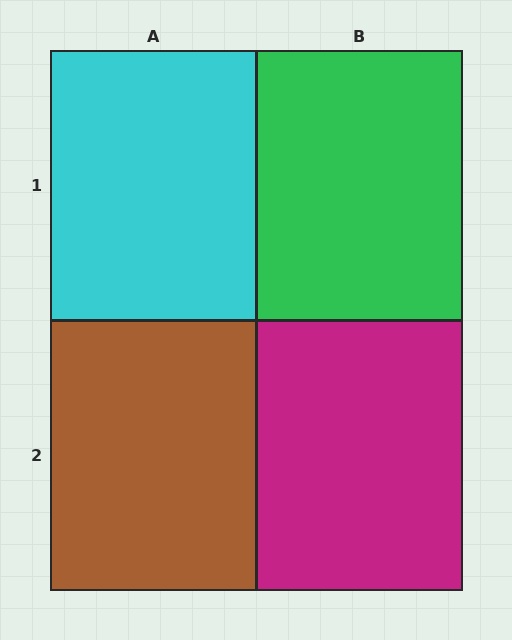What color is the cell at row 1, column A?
Cyan.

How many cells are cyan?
1 cell is cyan.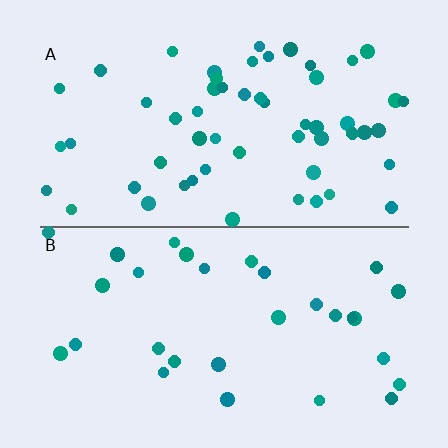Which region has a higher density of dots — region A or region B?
A (the top).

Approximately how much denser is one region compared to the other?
Approximately 1.8× — region A over region B.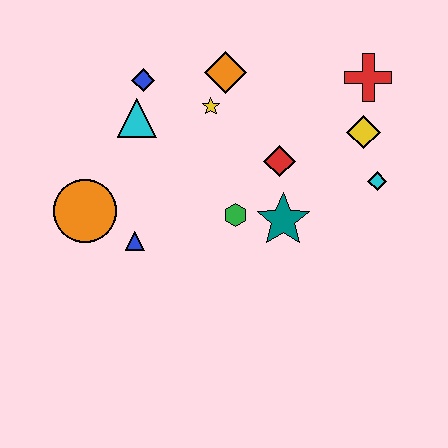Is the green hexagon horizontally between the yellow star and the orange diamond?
No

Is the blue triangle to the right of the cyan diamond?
No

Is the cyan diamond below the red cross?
Yes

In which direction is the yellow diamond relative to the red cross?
The yellow diamond is below the red cross.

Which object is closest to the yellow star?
The orange diamond is closest to the yellow star.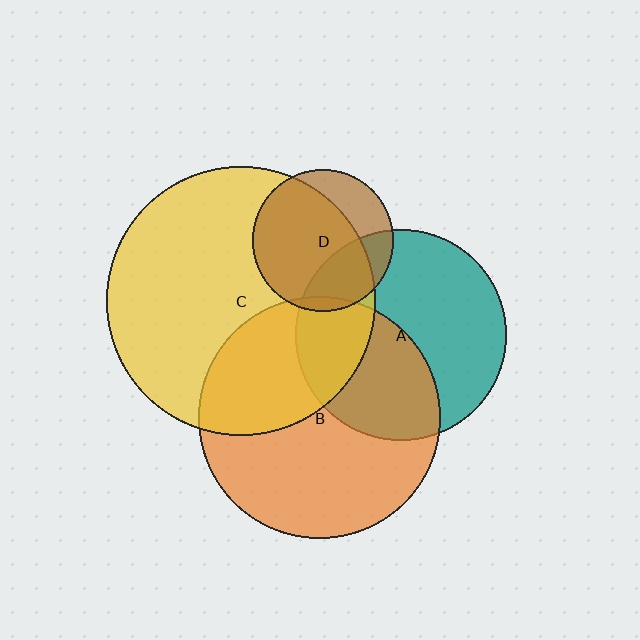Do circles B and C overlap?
Yes.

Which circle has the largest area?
Circle C (yellow).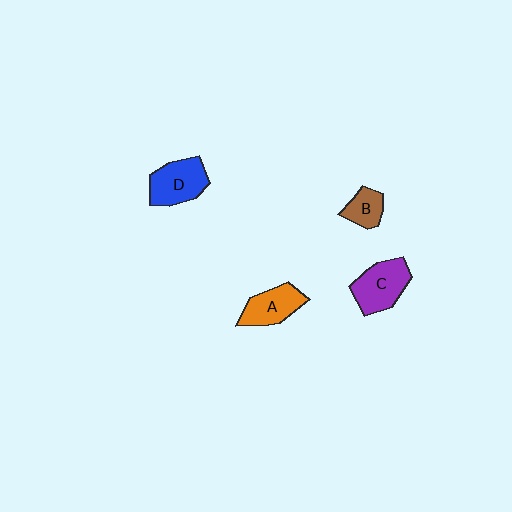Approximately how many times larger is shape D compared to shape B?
Approximately 1.8 times.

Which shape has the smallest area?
Shape B (brown).